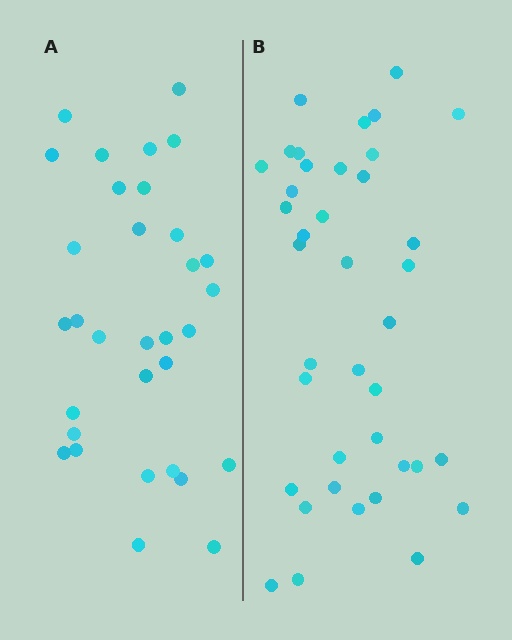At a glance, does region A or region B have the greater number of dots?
Region B (the right region) has more dots.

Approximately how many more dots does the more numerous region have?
Region B has roughly 8 or so more dots than region A.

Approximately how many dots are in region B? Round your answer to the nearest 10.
About 40 dots. (The exact count is 39, which rounds to 40.)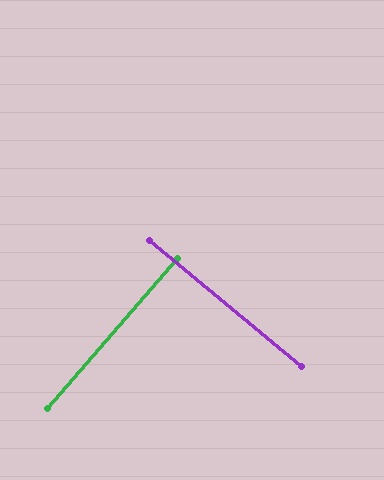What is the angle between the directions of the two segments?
Approximately 89 degrees.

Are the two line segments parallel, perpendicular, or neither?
Perpendicular — they meet at approximately 89°.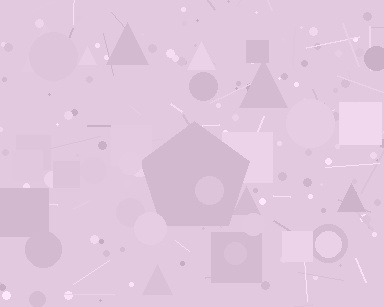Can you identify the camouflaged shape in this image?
The camouflaged shape is a pentagon.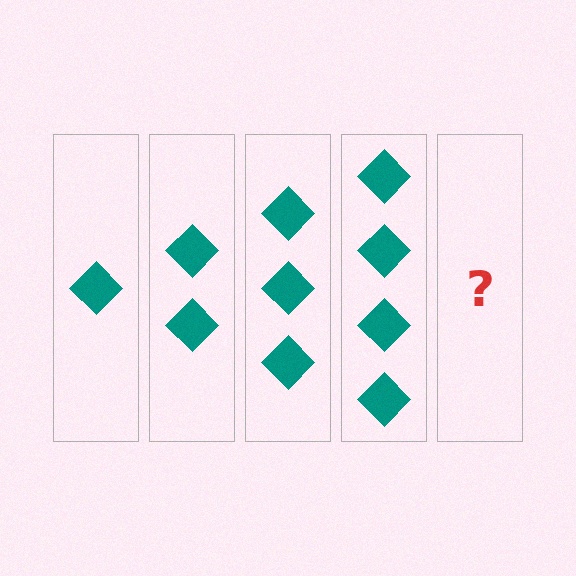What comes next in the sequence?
The next element should be 5 diamonds.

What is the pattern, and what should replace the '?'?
The pattern is that each step adds one more diamond. The '?' should be 5 diamonds.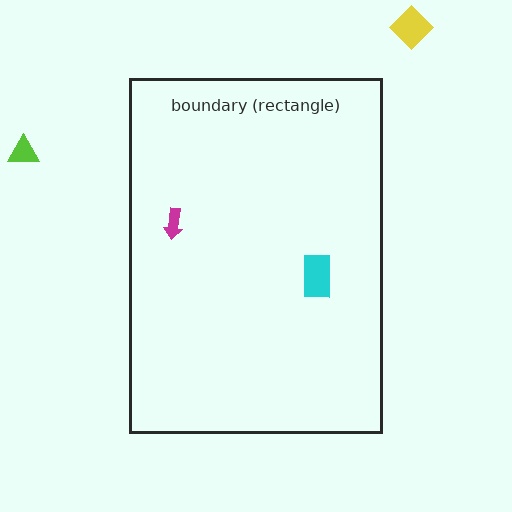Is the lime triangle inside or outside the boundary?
Outside.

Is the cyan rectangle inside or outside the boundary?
Inside.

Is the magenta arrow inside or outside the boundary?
Inside.